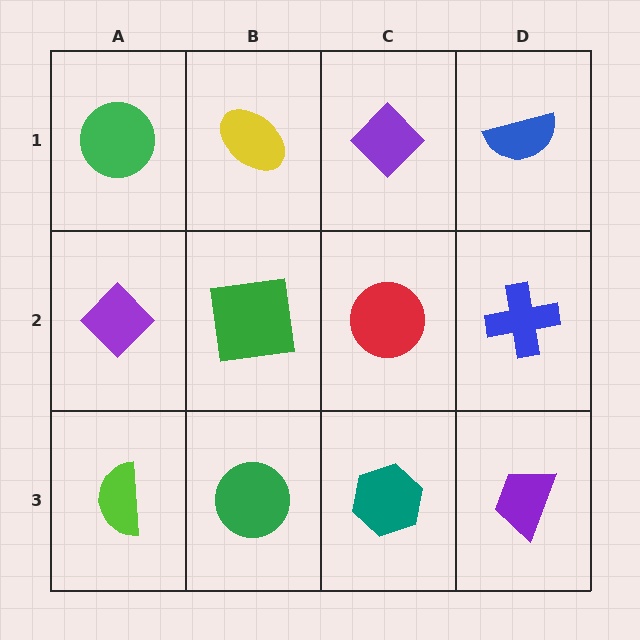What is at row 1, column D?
A blue semicircle.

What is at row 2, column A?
A purple diamond.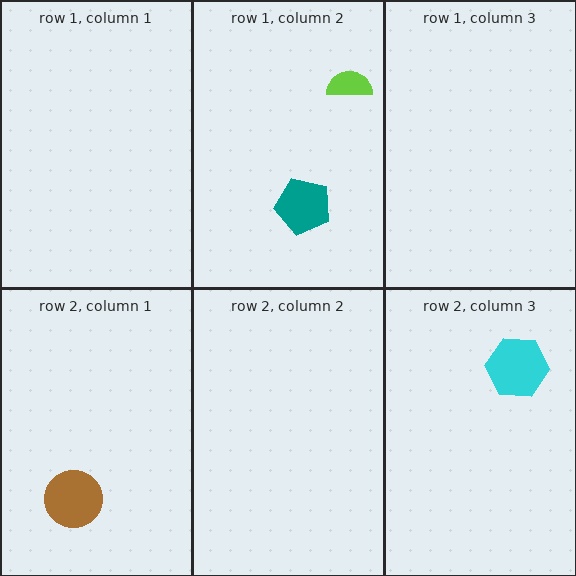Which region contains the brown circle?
The row 2, column 1 region.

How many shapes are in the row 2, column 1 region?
1.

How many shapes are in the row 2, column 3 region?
1.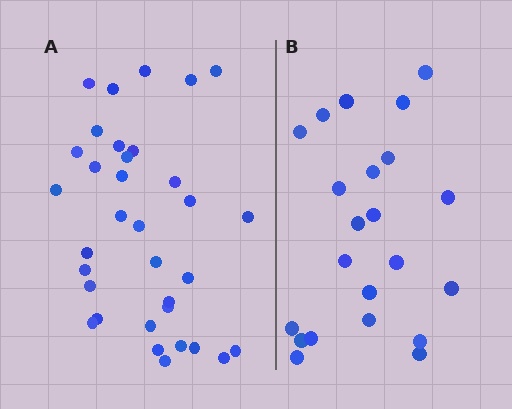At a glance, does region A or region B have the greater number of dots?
Region A (the left region) has more dots.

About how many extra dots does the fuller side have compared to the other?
Region A has roughly 12 or so more dots than region B.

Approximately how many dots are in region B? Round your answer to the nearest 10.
About 20 dots. (The exact count is 22, which rounds to 20.)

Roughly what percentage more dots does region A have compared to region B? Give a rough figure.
About 55% more.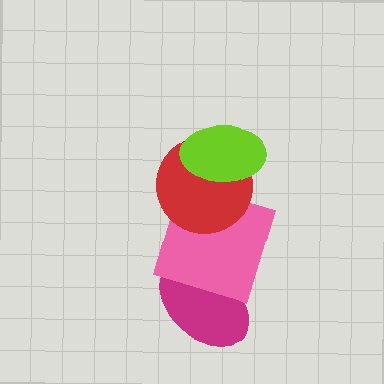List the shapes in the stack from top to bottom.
From top to bottom: the lime ellipse, the red circle, the pink square, the magenta ellipse.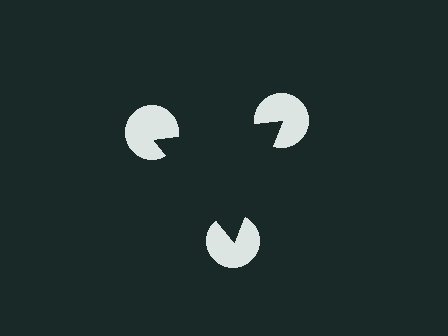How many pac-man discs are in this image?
There are 3 — one at each vertex of the illusory triangle.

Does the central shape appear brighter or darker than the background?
It typically appears slightly darker than the background, even though no actual brightness change is drawn.